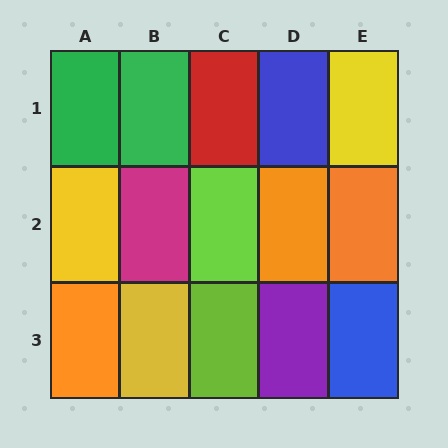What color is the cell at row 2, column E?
Orange.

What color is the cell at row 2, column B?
Magenta.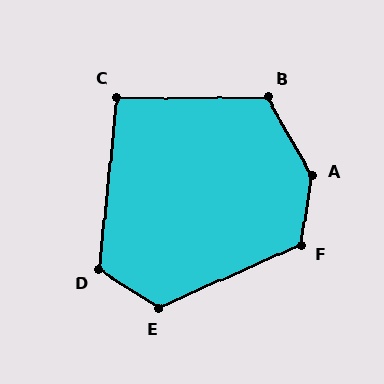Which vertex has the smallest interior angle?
C, at approximately 96 degrees.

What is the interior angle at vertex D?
Approximately 117 degrees (obtuse).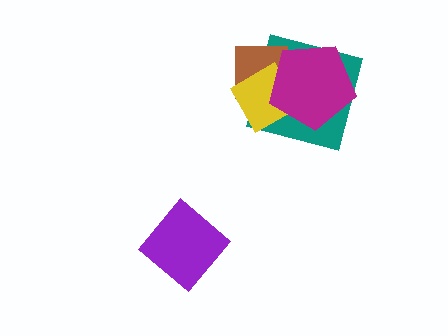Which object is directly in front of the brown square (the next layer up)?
The yellow square is directly in front of the brown square.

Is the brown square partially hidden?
Yes, it is partially covered by another shape.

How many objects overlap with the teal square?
3 objects overlap with the teal square.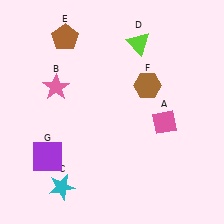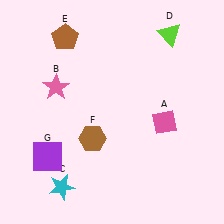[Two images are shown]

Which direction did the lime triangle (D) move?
The lime triangle (D) moved right.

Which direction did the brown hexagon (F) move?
The brown hexagon (F) moved left.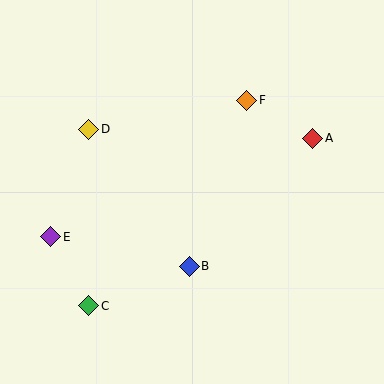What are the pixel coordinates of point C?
Point C is at (89, 306).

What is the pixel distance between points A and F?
The distance between A and F is 76 pixels.